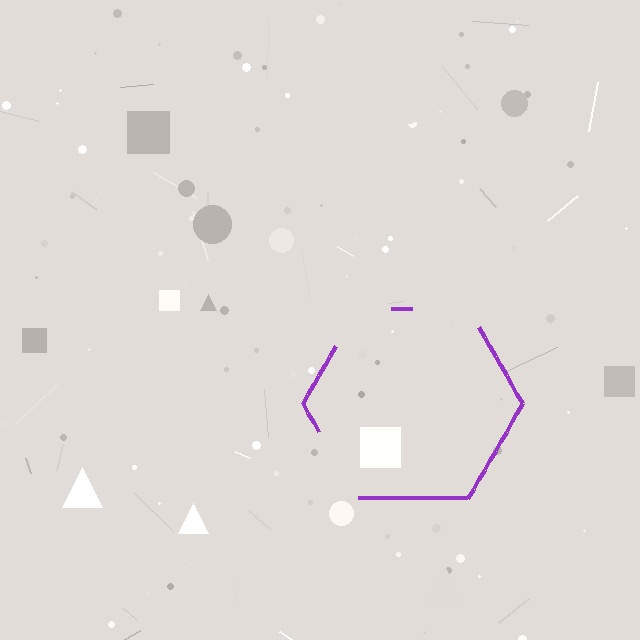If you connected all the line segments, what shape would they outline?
They would outline a hexagon.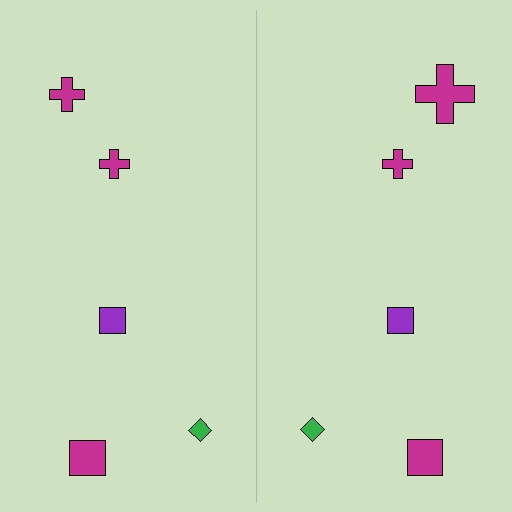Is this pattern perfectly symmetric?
No, the pattern is not perfectly symmetric. The magenta cross on the right side has a different size than its mirror counterpart.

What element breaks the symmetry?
The magenta cross on the right side has a different size than its mirror counterpart.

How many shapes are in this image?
There are 10 shapes in this image.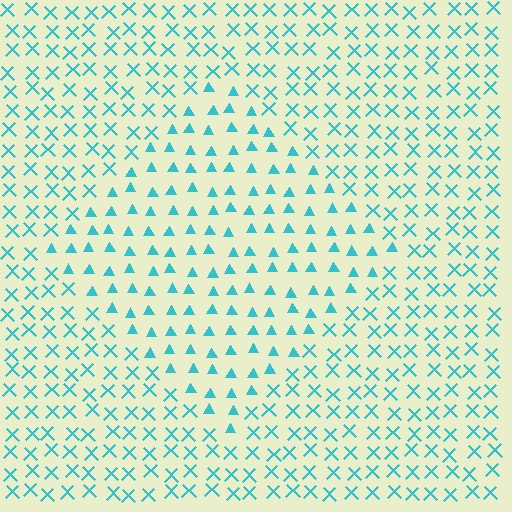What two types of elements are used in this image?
The image uses triangles inside the diamond region and X marks outside it.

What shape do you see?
I see a diamond.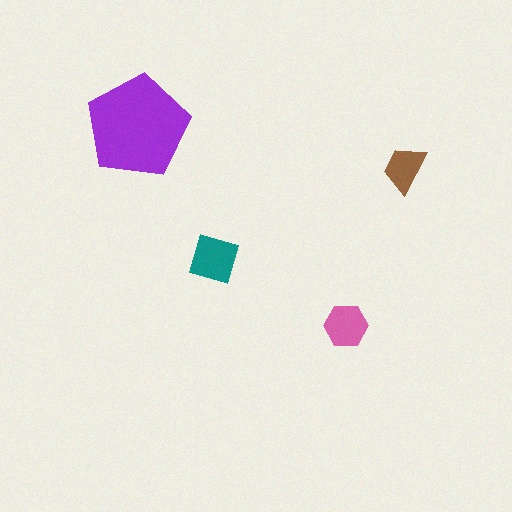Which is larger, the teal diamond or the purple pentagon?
The purple pentagon.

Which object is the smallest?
The brown trapezoid.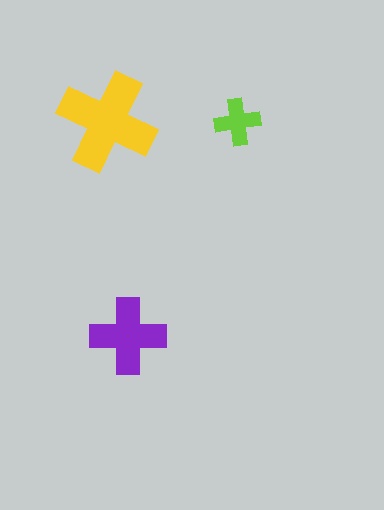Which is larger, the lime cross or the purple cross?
The purple one.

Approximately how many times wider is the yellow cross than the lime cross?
About 2 times wider.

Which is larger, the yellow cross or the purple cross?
The yellow one.